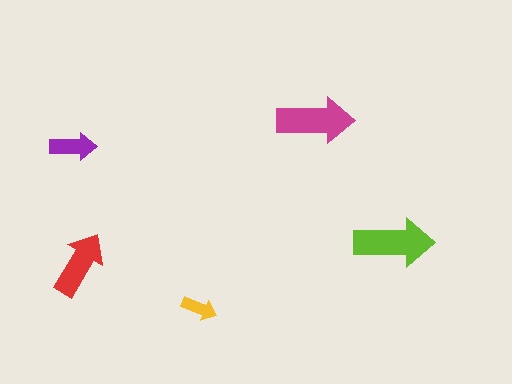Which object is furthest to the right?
The lime arrow is rightmost.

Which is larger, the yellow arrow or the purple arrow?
The purple one.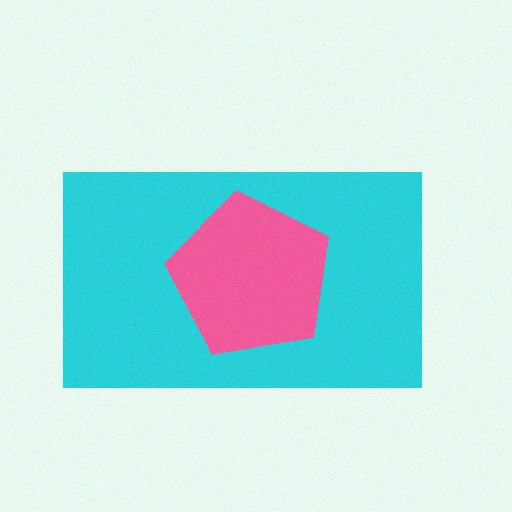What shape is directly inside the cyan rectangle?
The pink pentagon.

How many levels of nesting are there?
2.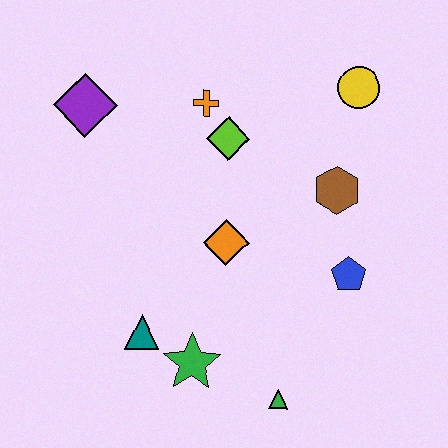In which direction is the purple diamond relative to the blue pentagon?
The purple diamond is to the left of the blue pentagon.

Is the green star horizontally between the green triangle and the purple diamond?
Yes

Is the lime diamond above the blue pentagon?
Yes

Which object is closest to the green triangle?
The green star is closest to the green triangle.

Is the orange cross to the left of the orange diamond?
Yes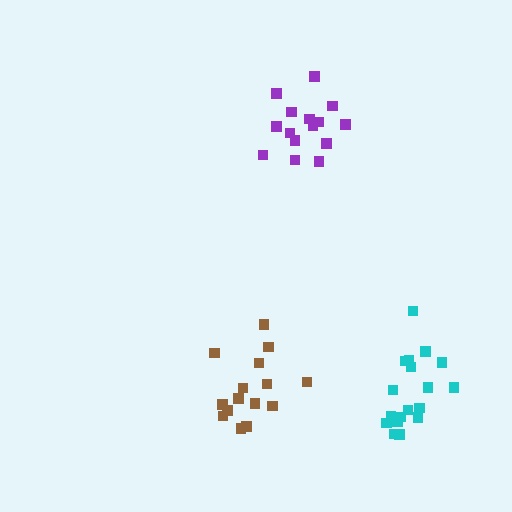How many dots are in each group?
Group 1: 18 dots, Group 2: 15 dots, Group 3: 15 dots (48 total).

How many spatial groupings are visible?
There are 3 spatial groupings.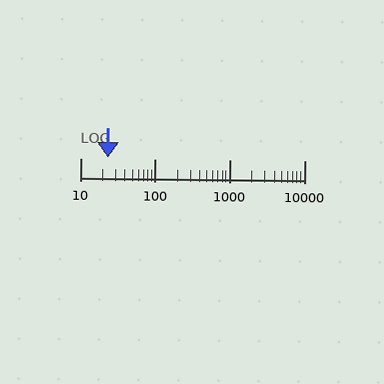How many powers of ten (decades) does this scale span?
The scale spans 3 decades, from 10 to 10000.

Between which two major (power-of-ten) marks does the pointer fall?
The pointer is between 10 and 100.